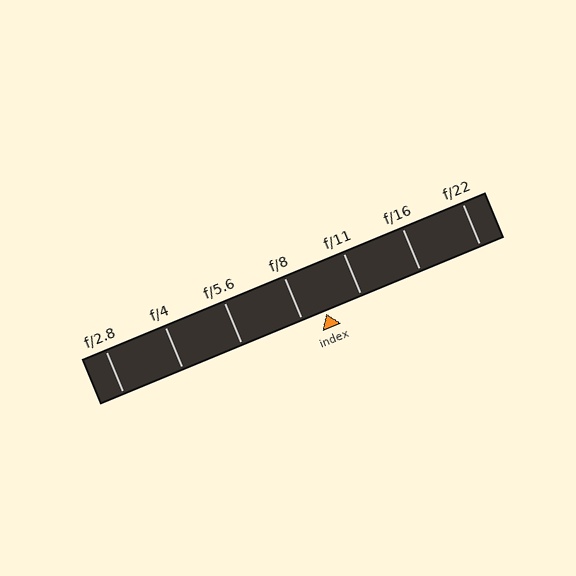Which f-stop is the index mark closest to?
The index mark is closest to f/8.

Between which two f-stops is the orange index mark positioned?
The index mark is between f/8 and f/11.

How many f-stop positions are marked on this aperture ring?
There are 7 f-stop positions marked.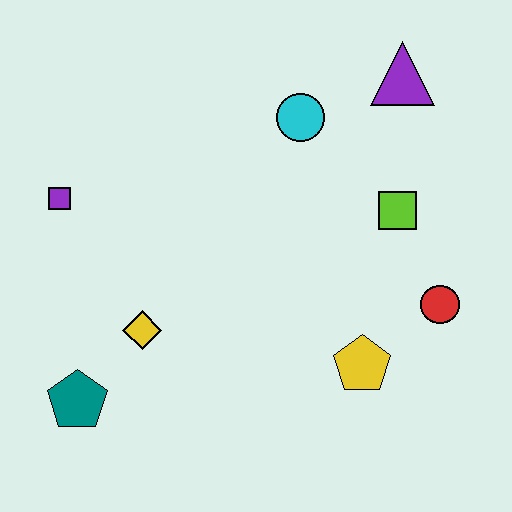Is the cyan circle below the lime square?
No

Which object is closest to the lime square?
The red circle is closest to the lime square.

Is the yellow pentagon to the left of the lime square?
Yes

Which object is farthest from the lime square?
The teal pentagon is farthest from the lime square.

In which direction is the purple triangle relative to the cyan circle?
The purple triangle is to the right of the cyan circle.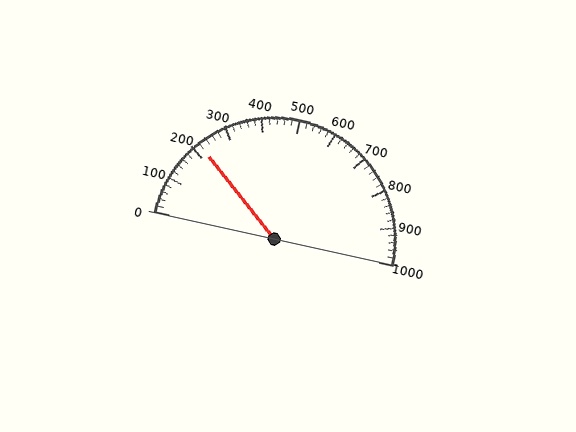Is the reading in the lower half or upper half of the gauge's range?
The reading is in the lower half of the range (0 to 1000).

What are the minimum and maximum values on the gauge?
The gauge ranges from 0 to 1000.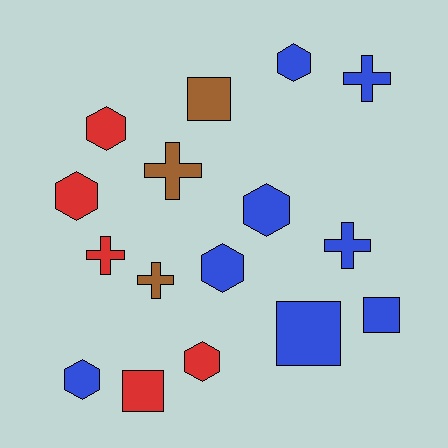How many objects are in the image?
There are 16 objects.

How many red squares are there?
There is 1 red square.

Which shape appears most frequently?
Hexagon, with 7 objects.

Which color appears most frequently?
Blue, with 8 objects.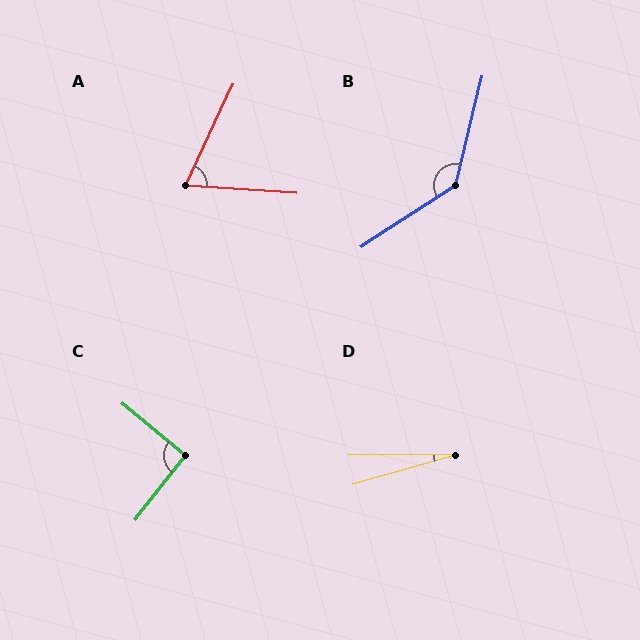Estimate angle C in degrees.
Approximately 92 degrees.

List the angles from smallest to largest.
D (17°), A (69°), C (92°), B (137°).